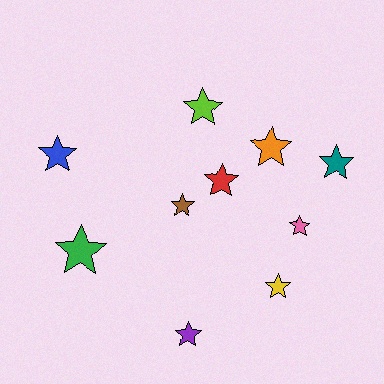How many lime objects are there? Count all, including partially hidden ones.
There is 1 lime object.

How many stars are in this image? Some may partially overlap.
There are 10 stars.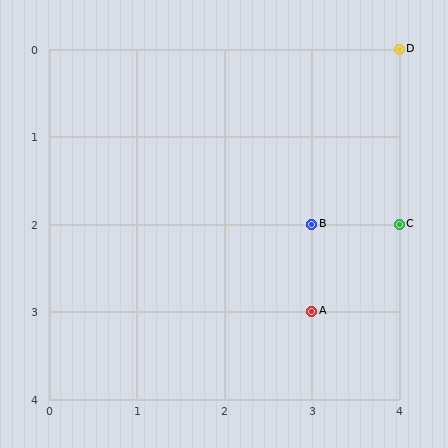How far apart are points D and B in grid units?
Points D and B are 1 column and 2 rows apart (about 2.2 grid units diagonally).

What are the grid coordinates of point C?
Point C is at grid coordinates (4, 2).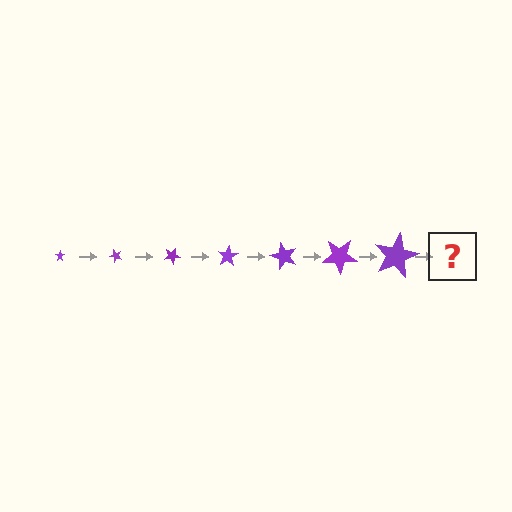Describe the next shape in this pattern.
It should be a star, larger than the previous one and rotated 350 degrees from the start.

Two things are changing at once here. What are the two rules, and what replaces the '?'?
The two rules are that the star grows larger each step and it rotates 50 degrees each step. The '?' should be a star, larger than the previous one and rotated 350 degrees from the start.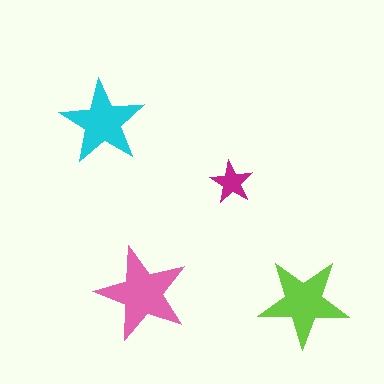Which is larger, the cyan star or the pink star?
The pink one.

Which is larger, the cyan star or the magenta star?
The cyan one.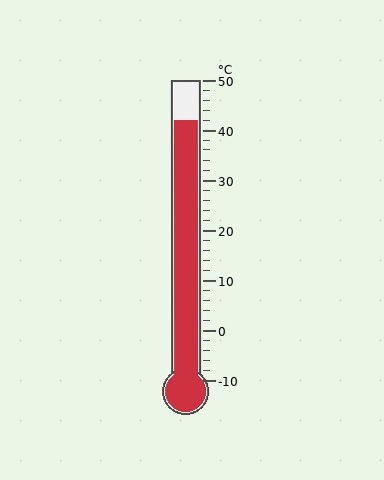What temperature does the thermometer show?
The thermometer shows approximately 42°C.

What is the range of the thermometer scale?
The thermometer scale ranges from -10°C to 50°C.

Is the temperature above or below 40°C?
The temperature is above 40°C.